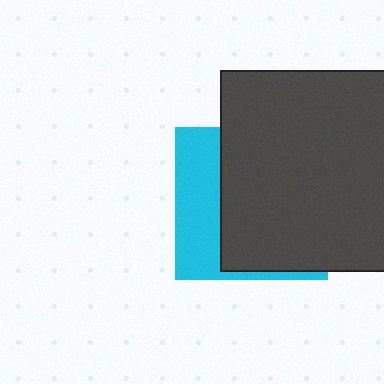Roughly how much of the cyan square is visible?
A small part of it is visible (roughly 33%).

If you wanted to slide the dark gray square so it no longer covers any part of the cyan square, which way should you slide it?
Slide it right — that is the most direct way to separate the two shapes.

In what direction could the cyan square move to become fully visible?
The cyan square could move left. That would shift it out from behind the dark gray square entirely.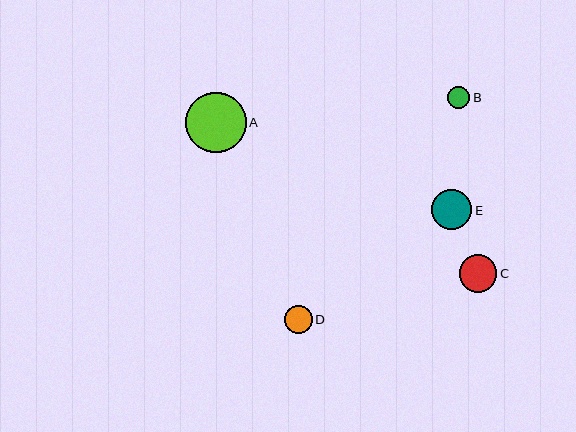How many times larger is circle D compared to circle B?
Circle D is approximately 1.3 times the size of circle B.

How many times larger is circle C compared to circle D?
Circle C is approximately 1.4 times the size of circle D.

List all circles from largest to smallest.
From largest to smallest: A, E, C, D, B.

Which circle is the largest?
Circle A is the largest with a size of approximately 61 pixels.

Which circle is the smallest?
Circle B is the smallest with a size of approximately 22 pixels.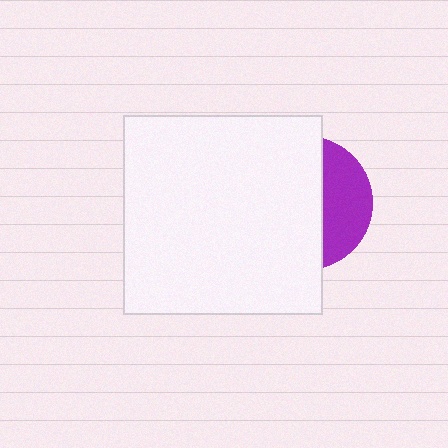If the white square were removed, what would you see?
You would see the complete purple circle.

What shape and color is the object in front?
The object in front is a white square.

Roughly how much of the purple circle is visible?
A small part of it is visible (roughly 33%).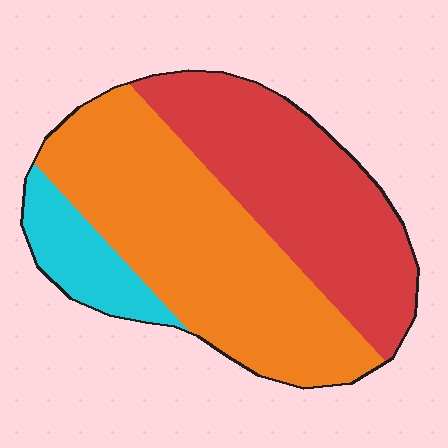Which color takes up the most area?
Orange, at roughly 50%.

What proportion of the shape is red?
Red covers about 40% of the shape.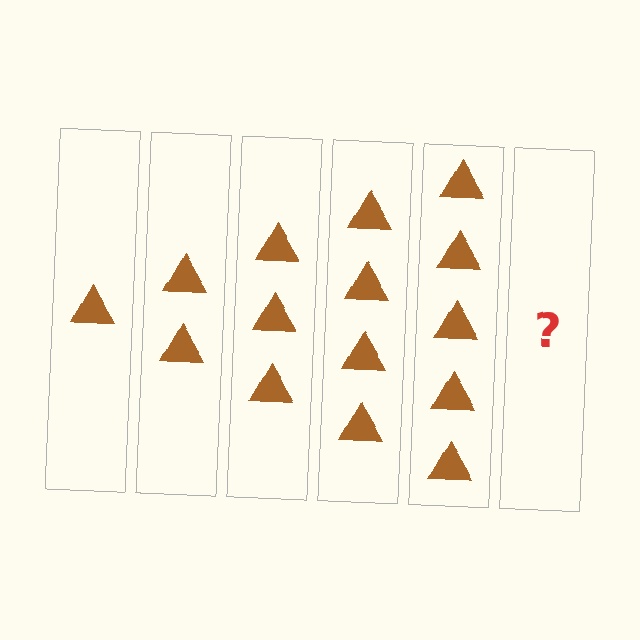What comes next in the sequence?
The next element should be 6 triangles.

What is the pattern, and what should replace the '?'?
The pattern is that each step adds one more triangle. The '?' should be 6 triangles.